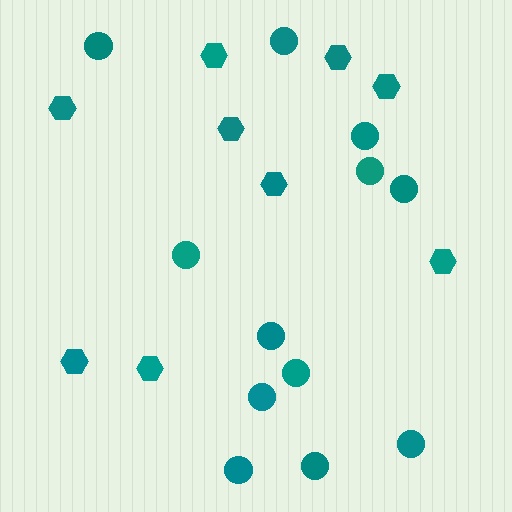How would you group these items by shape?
There are 2 groups: one group of hexagons (9) and one group of circles (12).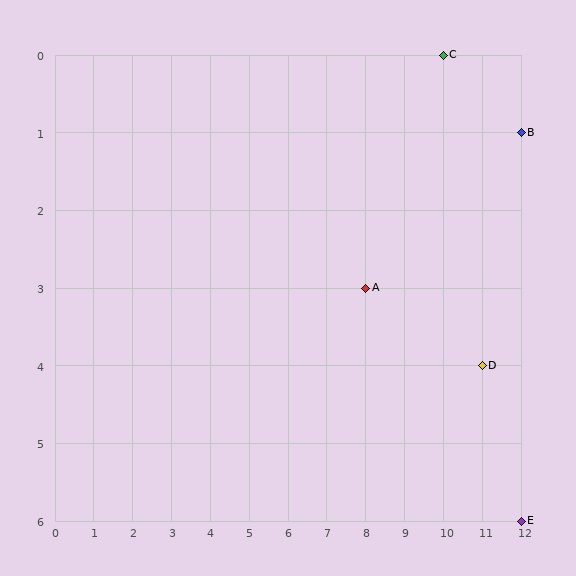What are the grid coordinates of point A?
Point A is at grid coordinates (8, 3).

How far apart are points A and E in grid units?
Points A and E are 4 columns and 3 rows apart (about 5.0 grid units diagonally).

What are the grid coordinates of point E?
Point E is at grid coordinates (12, 6).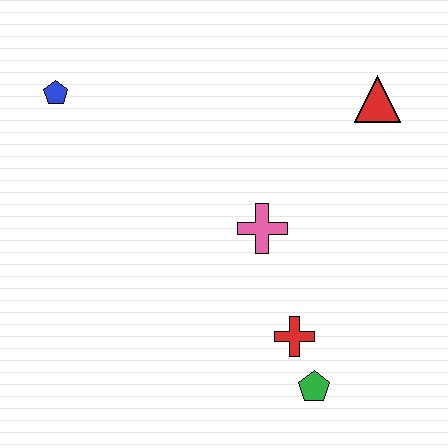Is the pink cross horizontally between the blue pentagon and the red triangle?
Yes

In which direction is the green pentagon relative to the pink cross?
The green pentagon is below the pink cross.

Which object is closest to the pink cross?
The red cross is closest to the pink cross.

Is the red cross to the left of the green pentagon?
Yes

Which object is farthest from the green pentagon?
The blue pentagon is farthest from the green pentagon.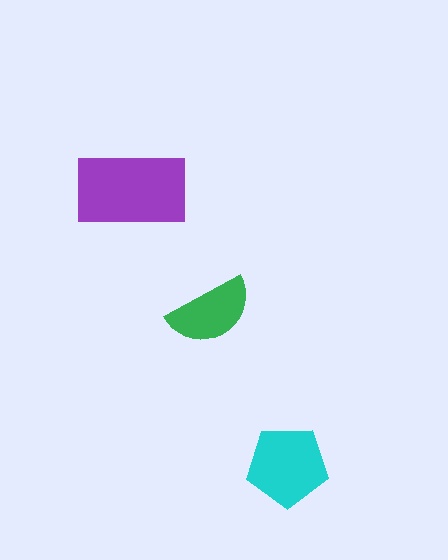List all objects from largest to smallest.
The purple rectangle, the cyan pentagon, the green semicircle.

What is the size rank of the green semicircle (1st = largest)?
3rd.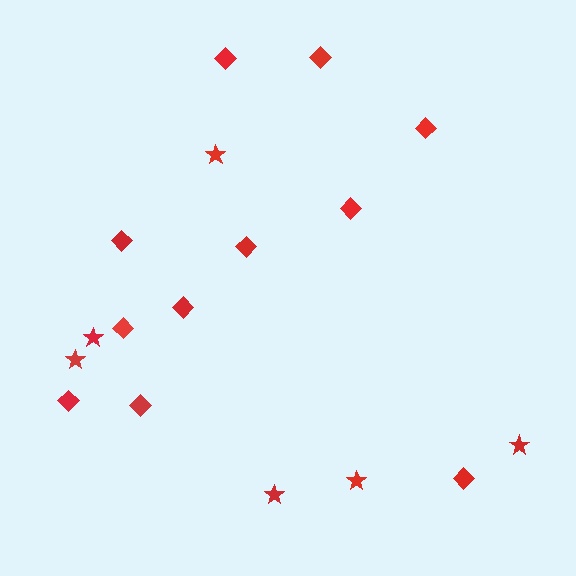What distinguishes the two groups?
There are 2 groups: one group of stars (6) and one group of diamonds (11).